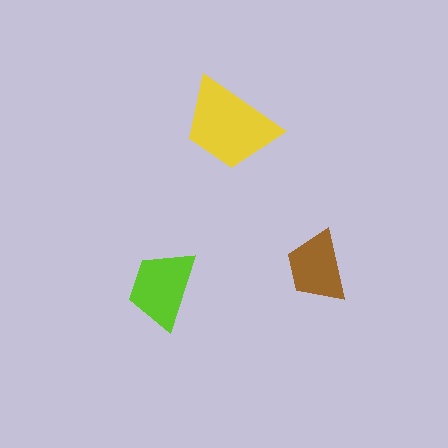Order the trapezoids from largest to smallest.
the yellow one, the lime one, the brown one.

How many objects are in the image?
There are 3 objects in the image.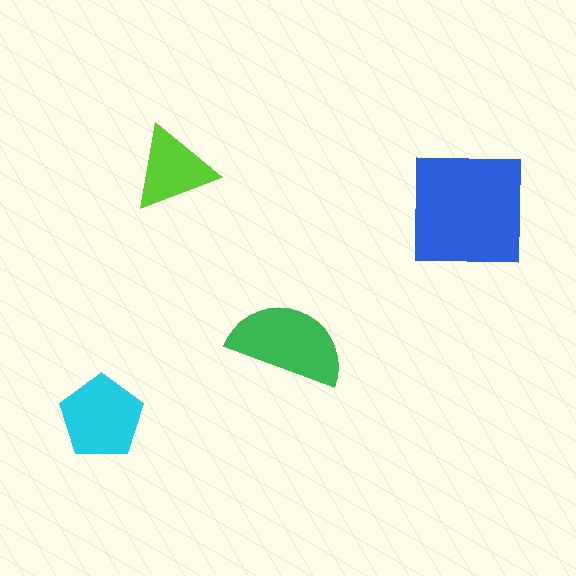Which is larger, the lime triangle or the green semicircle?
The green semicircle.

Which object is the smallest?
The lime triangle.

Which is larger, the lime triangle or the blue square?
The blue square.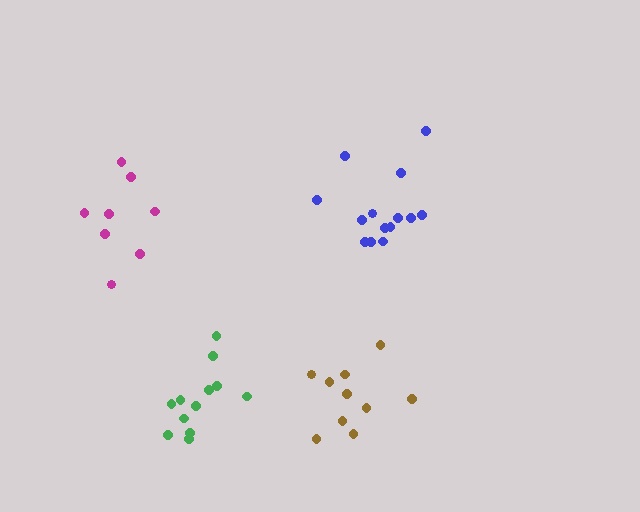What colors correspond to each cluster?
The clusters are colored: blue, green, magenta, brown.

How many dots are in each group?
Group 1: 14 dots, Group 2: 12 dots, Group 3: 8 dots, Group 4: 10 dots (44 total).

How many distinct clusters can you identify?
There are 4 distinct clusters.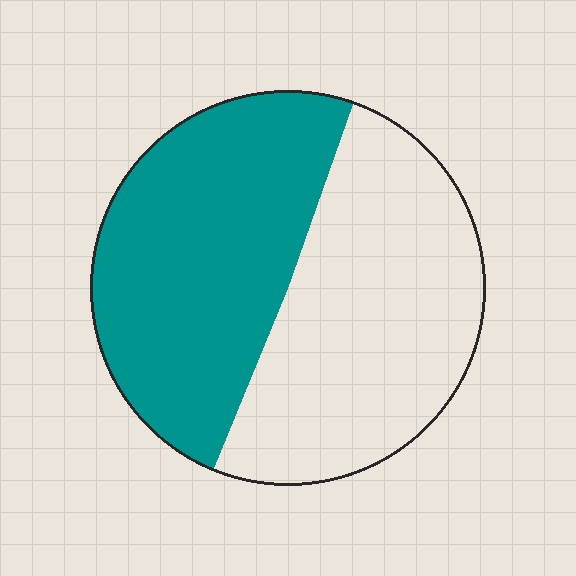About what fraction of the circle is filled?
About one half (1/2).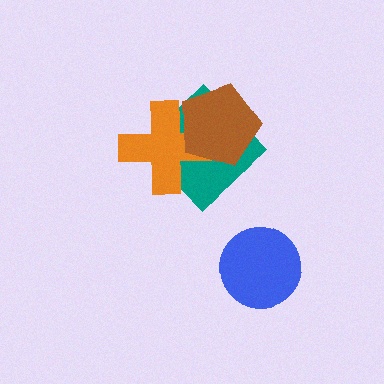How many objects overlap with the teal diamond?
2 objects overlap with the teal diamond.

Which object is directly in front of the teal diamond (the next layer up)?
The orange cross is directly in front of the teal diamond.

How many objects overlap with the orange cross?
2 objects overlap with the orange cross.